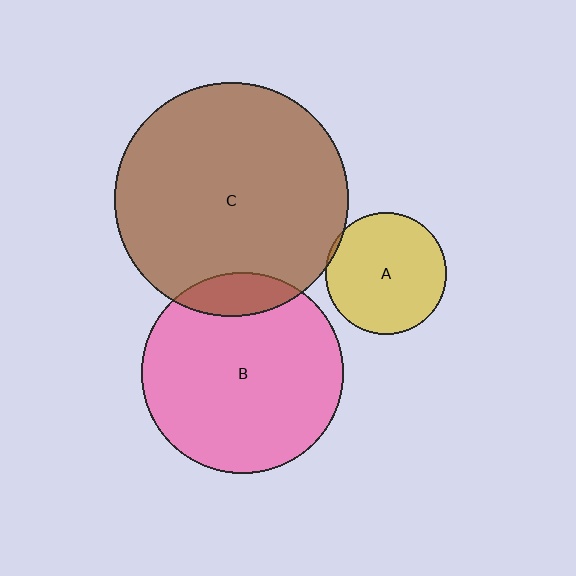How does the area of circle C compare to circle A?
Approximately 3.7 times.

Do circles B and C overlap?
Yes.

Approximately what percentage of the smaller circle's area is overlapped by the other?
Approximately 10%.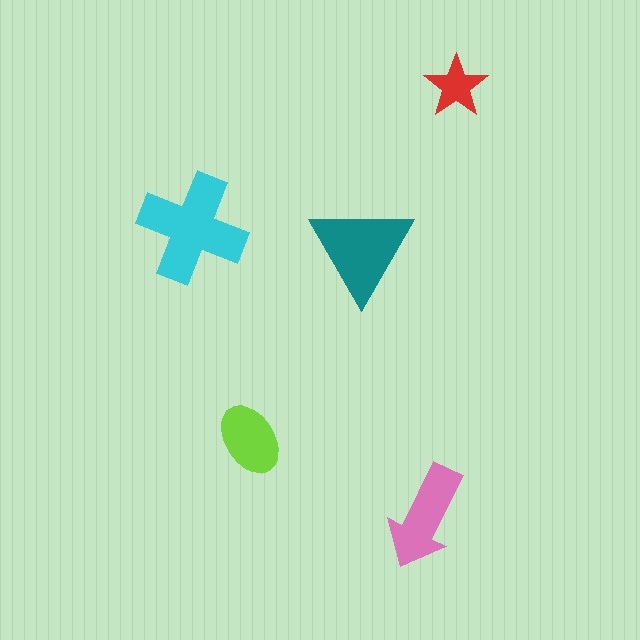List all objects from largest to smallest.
The cyan cross, the teal triangle, the pink arrow, the lime ellipse, the red star.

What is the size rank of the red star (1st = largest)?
5th.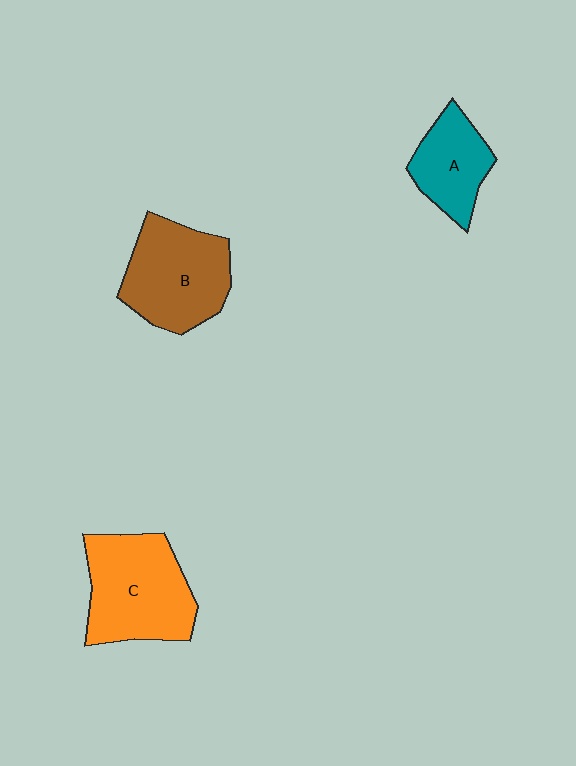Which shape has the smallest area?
Shape A (teal).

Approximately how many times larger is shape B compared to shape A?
Approximately 1.5 times.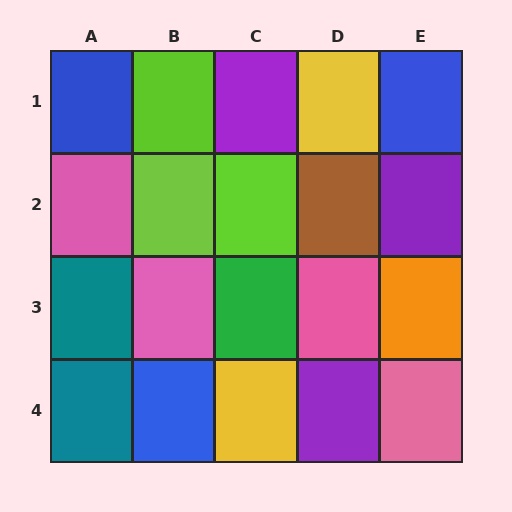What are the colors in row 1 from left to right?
Blue, lime, purple, yellow, blue.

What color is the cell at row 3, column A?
Teal.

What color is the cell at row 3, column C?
Green.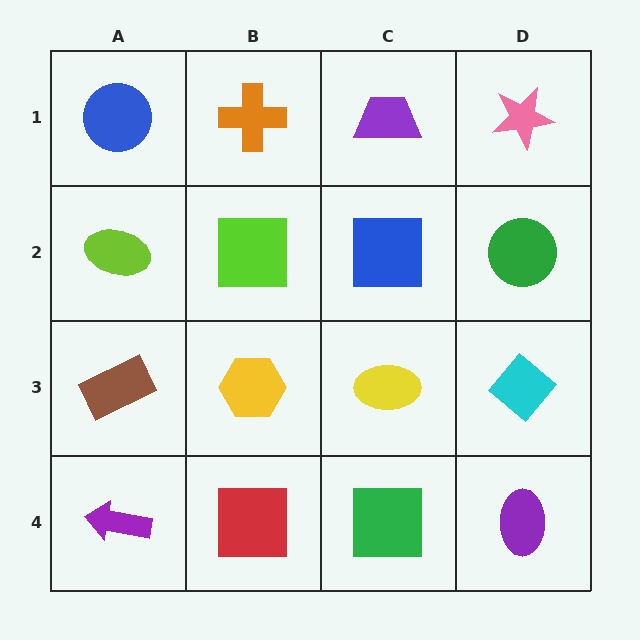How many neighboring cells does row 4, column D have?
2.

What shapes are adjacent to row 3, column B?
A lime square (row 2, column B), a red square (row 4, column B), a brown rectangle (row 3, column A), a yellow ellipse (row 3, column C).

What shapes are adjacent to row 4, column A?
A brown rectangle (row 3, column A), a red square (row 4, column B).